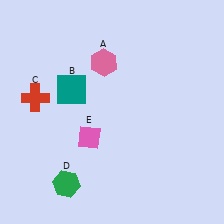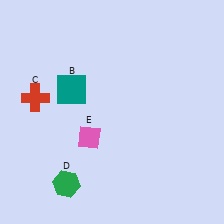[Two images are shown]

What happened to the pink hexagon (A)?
The pink hexagon (A) was removed in Image 2. It was in the top-left area of Image 1.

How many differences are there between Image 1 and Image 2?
There is 1 difference between the two images.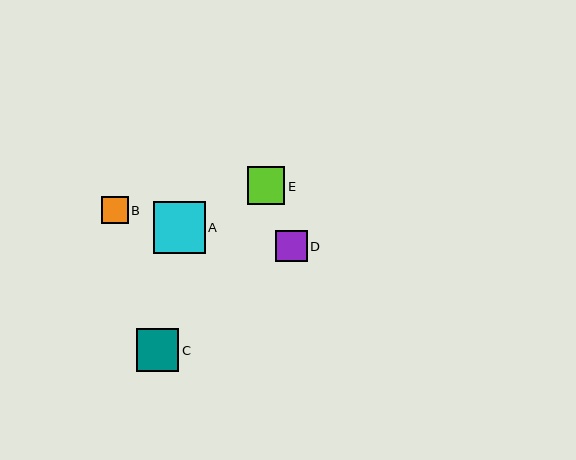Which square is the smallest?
Square B is the smallest with a size of approximately 27 pixels.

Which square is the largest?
Square A is the largest with a size of approximately 52 pixels.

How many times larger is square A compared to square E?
Square A is approximately 1.4 times the size of square E.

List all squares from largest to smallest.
From largest to smallest: A, C, E, D, B.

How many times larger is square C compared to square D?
Square C is approximately 1.4 times the size of square D.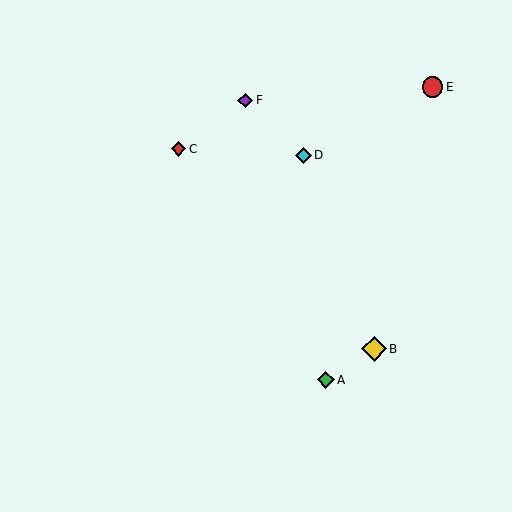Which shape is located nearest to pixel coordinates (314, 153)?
The cyan diamond (labeled D) at (304, 155) is nearest to that location.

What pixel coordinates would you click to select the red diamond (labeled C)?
Click at (178, 149) to select the red diamond C.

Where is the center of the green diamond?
The center of the green diamond is at (326, 380).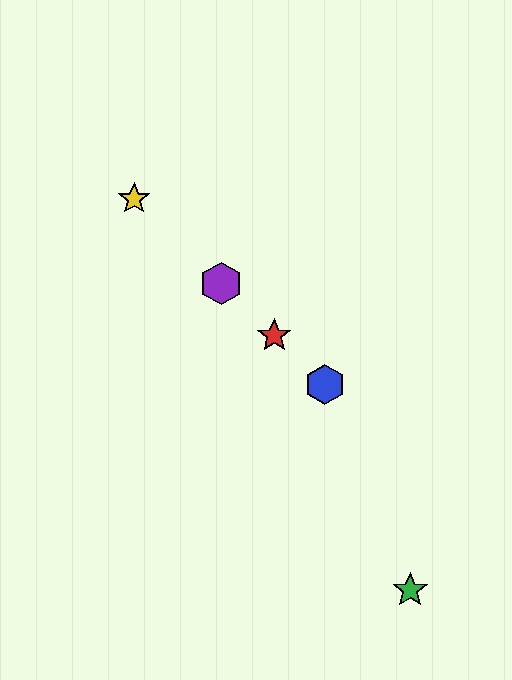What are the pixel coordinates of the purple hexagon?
The purple hexagon is at (221, 284).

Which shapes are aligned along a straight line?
The red star, the blue hexagon, the yellow star, the purple hexagon are aligned along a straight line.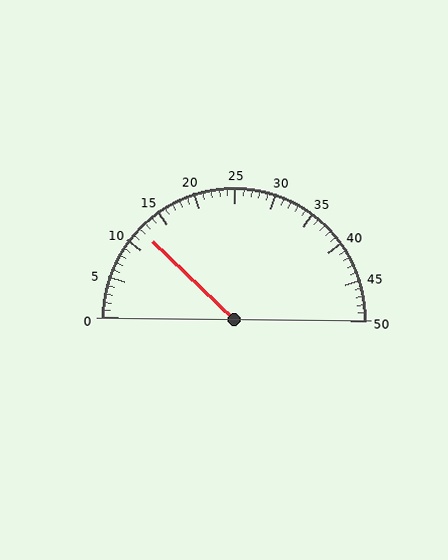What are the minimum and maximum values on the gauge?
The gauge ranges from 0 to 50.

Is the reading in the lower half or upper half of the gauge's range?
The reading is in the lower half of the range (0 to 50).